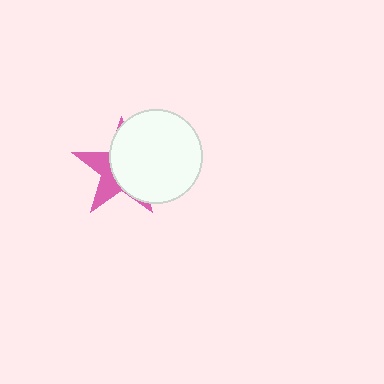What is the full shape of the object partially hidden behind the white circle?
The partially hidden object is a pink star.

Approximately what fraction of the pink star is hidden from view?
Roughly 63% of the pink star is hidden behind the white circle.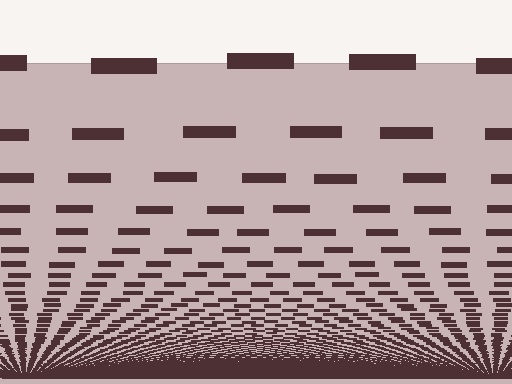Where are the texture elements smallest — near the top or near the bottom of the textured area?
Near the bottom.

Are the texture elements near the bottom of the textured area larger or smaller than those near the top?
Smaller. The gradient is inverted — elements near the bottom are smaller and denser.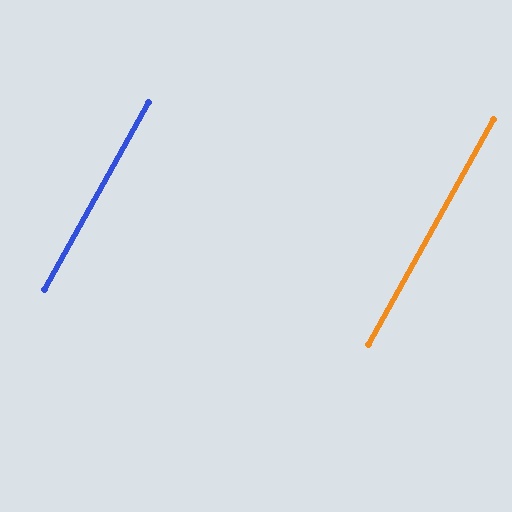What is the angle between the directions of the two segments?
Approximately 0 degrees.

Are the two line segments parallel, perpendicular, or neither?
Parallel — their directions differ by only 0.1°.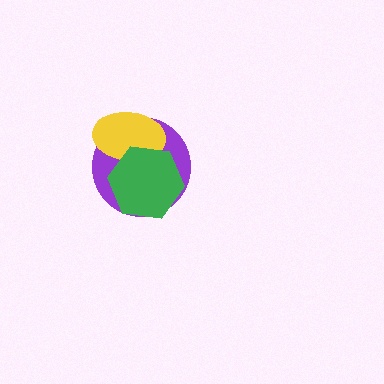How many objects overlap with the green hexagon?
2 objects overlap with the green hexagon.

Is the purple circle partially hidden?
Yes, it is partially covered by another shape.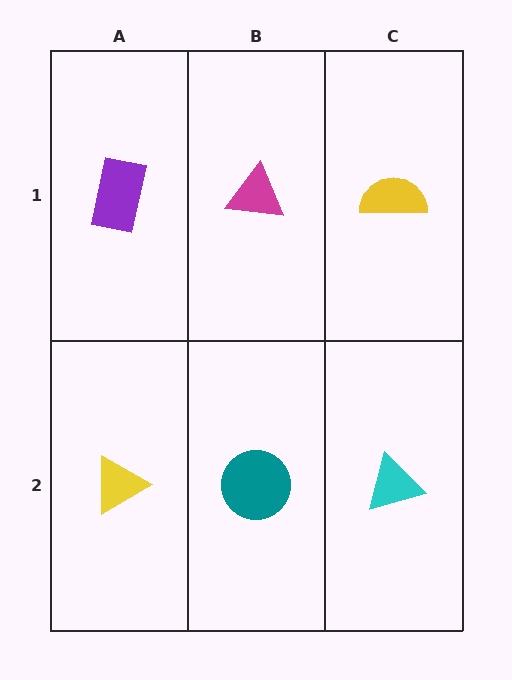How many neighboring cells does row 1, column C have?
2.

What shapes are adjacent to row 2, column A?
A purple rectangle (row 1, column A), a teal circle (row 2, column B).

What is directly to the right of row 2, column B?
A cyan triangle.